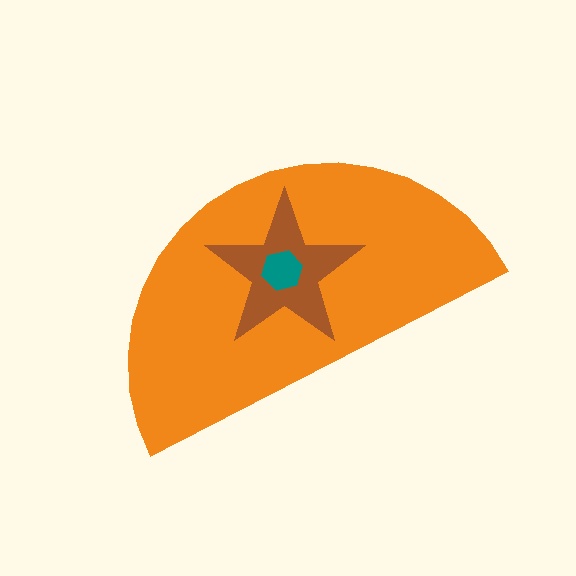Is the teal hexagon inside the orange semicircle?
Yes.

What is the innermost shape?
The teal hexagon.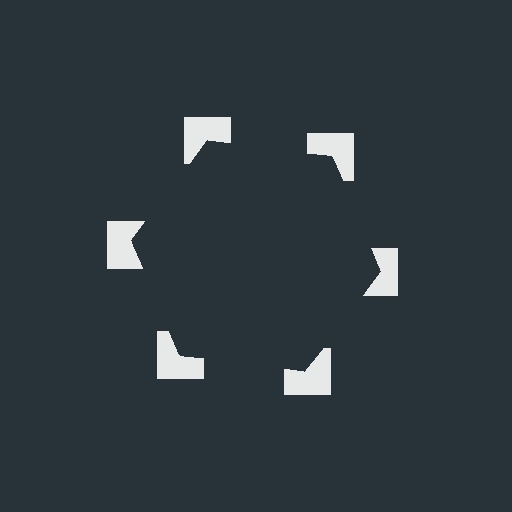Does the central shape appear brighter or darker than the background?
It typically appears slightly darker than the background, even though no actual brightness change is drawn.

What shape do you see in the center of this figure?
An illusory hexagon — its edges are inferred from the aligned wedge cuts in the notched squares, not physically drawn.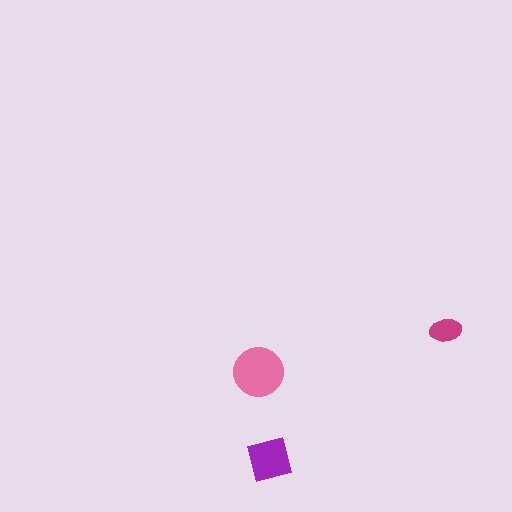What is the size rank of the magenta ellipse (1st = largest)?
3rd.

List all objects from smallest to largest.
The magenta ellipse, the purple square, the pink circle.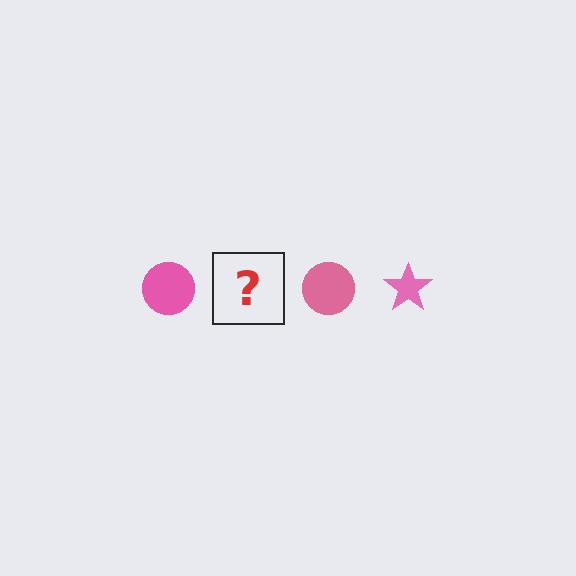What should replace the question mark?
The question mark should be replaced with a pink star.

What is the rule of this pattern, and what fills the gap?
The rule is that the pattern cycles through circle, star shapes in pink. The gap should be filled with a pink star.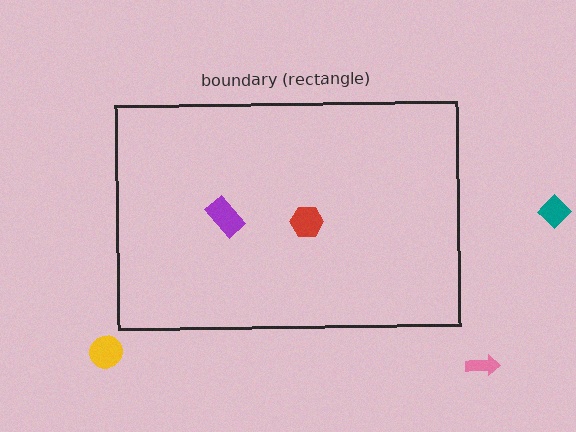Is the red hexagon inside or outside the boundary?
Inside.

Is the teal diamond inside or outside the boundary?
Outside.